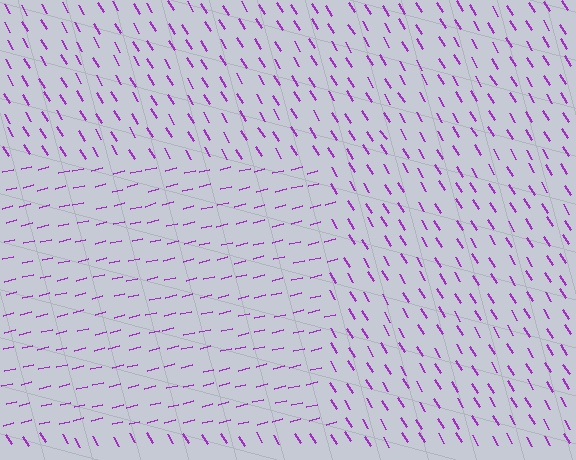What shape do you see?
I see a rectangle.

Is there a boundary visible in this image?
Yes, there is a texture boundary formed by a change in line orientation.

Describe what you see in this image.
The image is filled with small purple line segments. A rectangle region in the image has lines oriented differently from the surrounding lines, creating a visible texture boundary.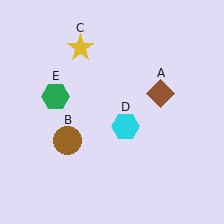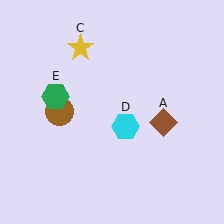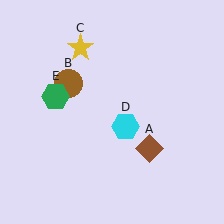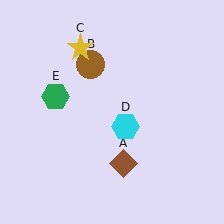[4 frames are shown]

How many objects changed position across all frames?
2 objects changed position: brown diamond (object A), brown circle (object B).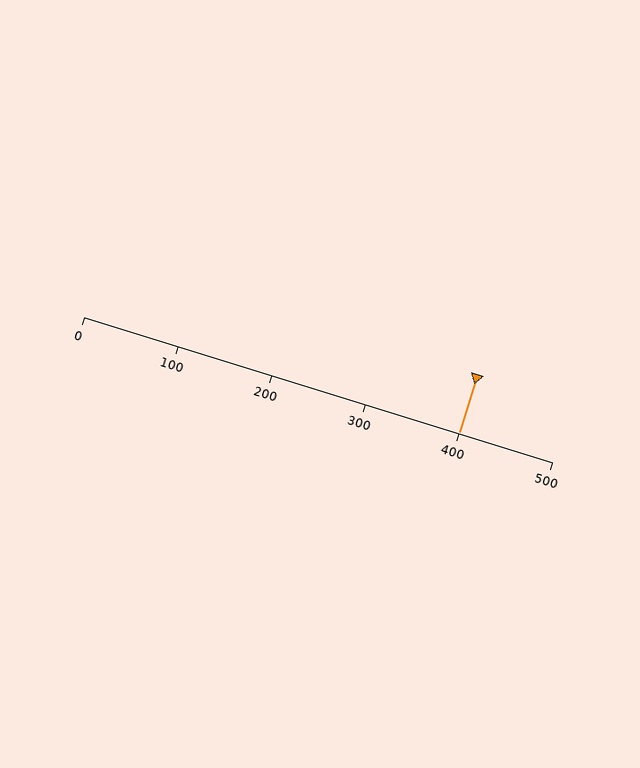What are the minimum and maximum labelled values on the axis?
The axis runs from 0 to 500.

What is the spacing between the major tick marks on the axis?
The major ticks are spaced 100 apart.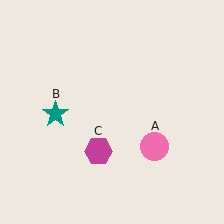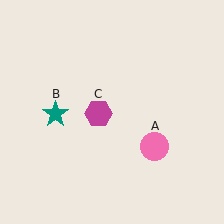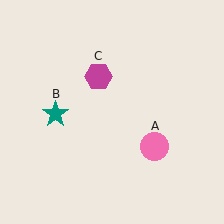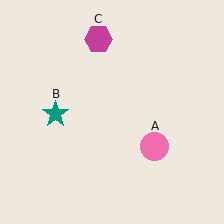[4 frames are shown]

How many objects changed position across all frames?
1 object changed position: magenta hexagon (object C).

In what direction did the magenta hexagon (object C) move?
The magenta hexagon (object C) moved up.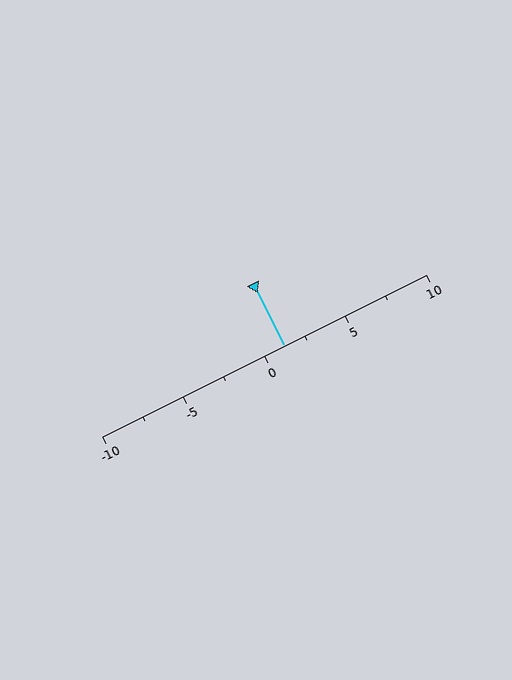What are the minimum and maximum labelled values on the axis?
The axis runs from -10 to 10.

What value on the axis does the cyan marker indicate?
The marker indicates approximately 1.2.